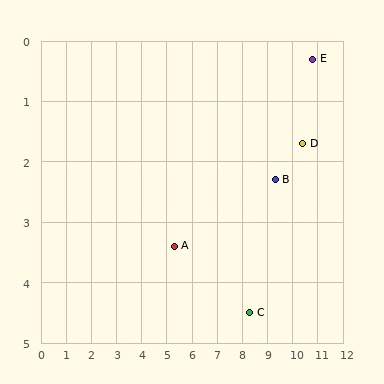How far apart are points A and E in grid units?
Points A and E are about 6.3 grid units apart.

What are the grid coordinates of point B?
Point B is at approximately (9.3, 2.3).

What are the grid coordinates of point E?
Point E is at approximately (10.8, 0.3).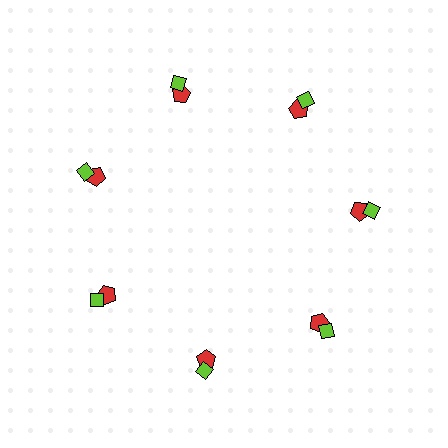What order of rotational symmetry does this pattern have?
This pattern has 7-fold rotational symmetry.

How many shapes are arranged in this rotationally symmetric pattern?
There are 14 shapes, arranged in 7 groups of 2.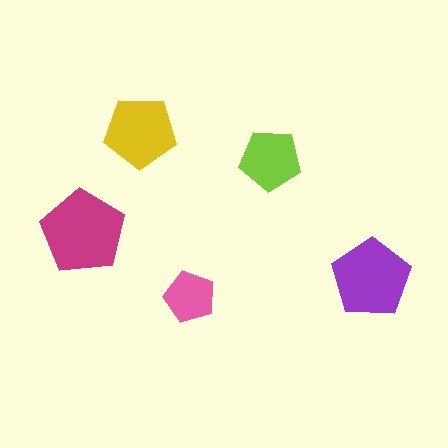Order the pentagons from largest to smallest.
the magenta one, the purple one, the yellow one, the lime one, the pink one.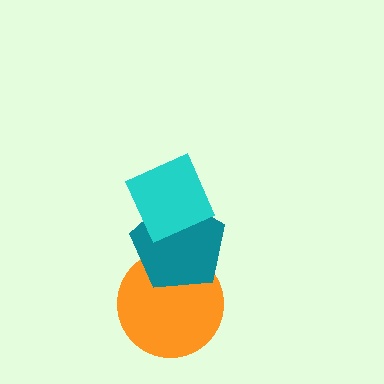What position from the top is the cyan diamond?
The cyan diamond is 1st from the top.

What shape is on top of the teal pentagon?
The cyan diamond is on top of the teal pentagon.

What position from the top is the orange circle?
The orange circle is 3rd from the top.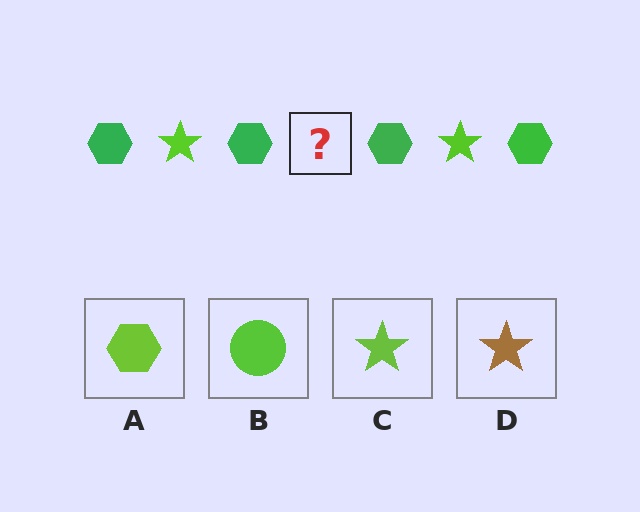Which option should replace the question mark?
Option C.